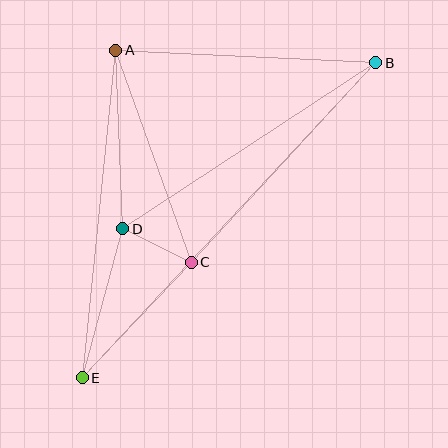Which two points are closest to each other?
Points C and D are closest to each other.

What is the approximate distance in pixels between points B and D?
The distance between B and D is approximately 303 pixels.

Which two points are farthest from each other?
Points B and E are farthest from each other.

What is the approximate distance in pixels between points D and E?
The distance between D and E is approximately 154 pixels.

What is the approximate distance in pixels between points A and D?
The distance between A and D is approximately 179 pixels.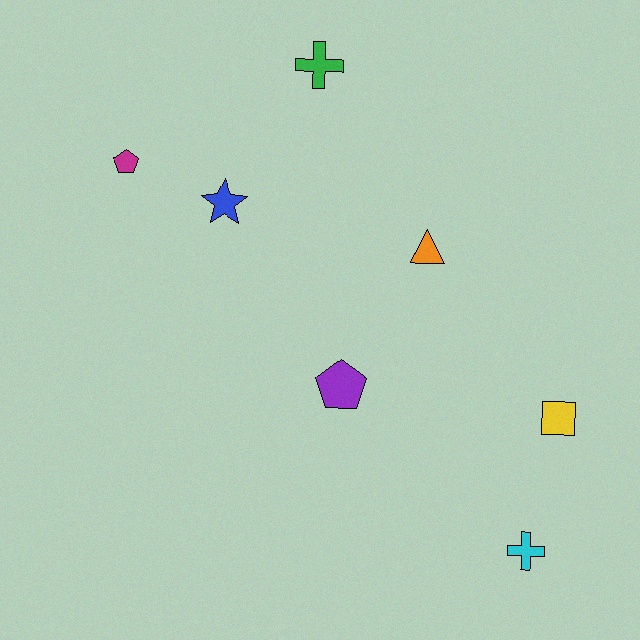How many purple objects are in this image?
There is 1 purple object.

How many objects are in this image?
There are 7 objects.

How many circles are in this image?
There are no circles.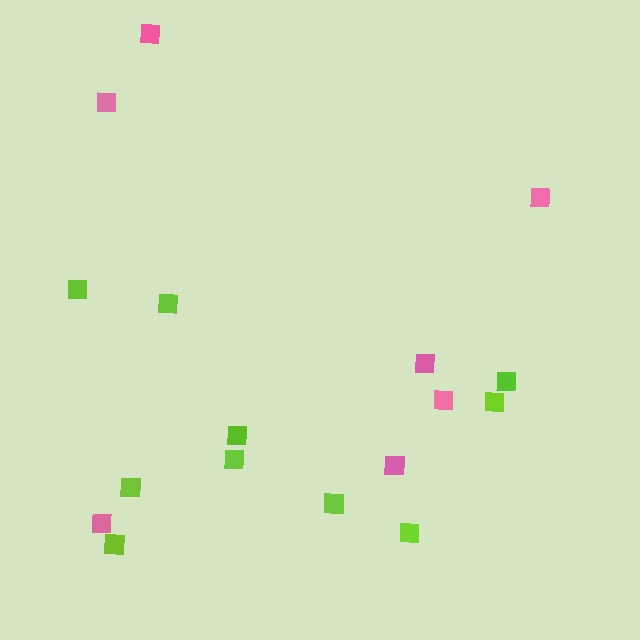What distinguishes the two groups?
There are 2 groups: one group of pink squares (7) and one group of lime squares (10).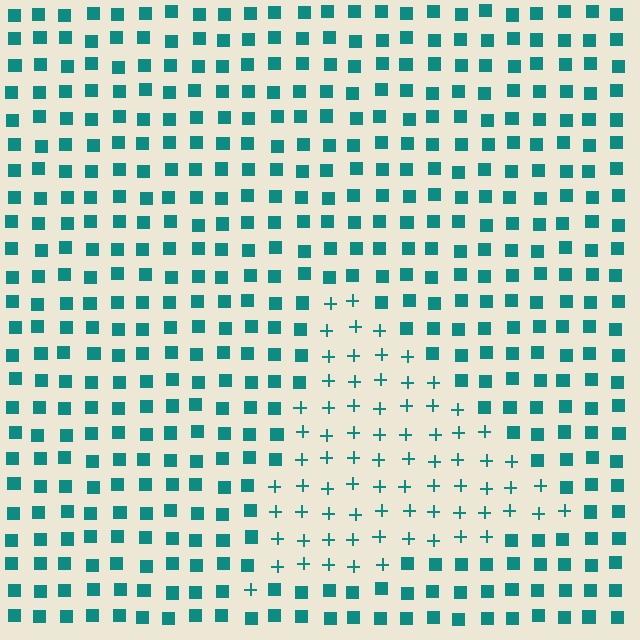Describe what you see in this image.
The image is filled with small teal elements arranged in a uniform grid. A triangle-shaped region contains plus signs, while the surrounding area contains squares. The boundary is defined purely by the change in element shape.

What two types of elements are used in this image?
The image uses plus signs inside the triangle region and squares outside it.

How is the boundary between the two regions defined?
The boundary is defined by a change in element shape: plus signs inside vs. squares outside. All elements share the same color and spacing.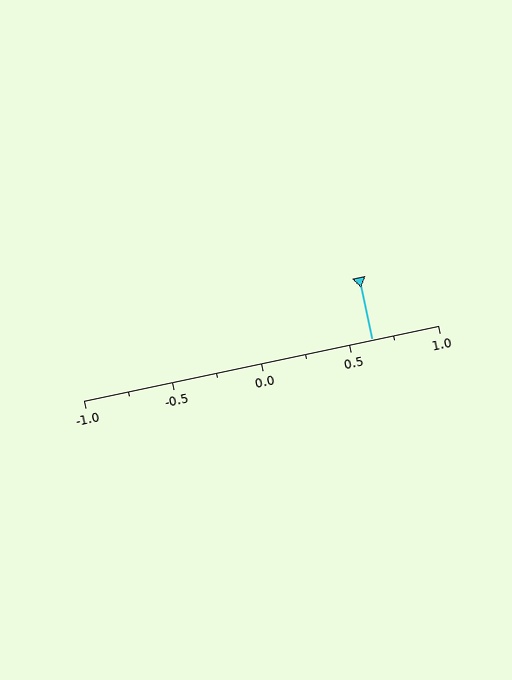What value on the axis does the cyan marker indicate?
The marker indicates approximately 0.62.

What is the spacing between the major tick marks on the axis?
The major ticks are spaced 0.5 apart.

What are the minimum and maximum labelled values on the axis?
The axis runs from -1.0 to 1.0.